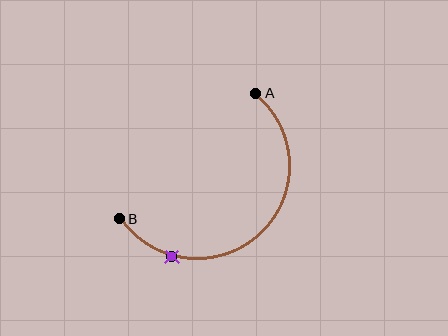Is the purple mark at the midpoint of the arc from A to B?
No. The purple mark lies on the arc but is closer to endpoint B. The arc midpoint would be at the point on the curve equidistant along the arc from both A and B.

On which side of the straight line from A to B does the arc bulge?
The arc bulges below and to the right of the straight line connecting A and B.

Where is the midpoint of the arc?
The arc midpoint is the point on the curve farthest from the straight line joining A and B. It sits below and to the right of that line.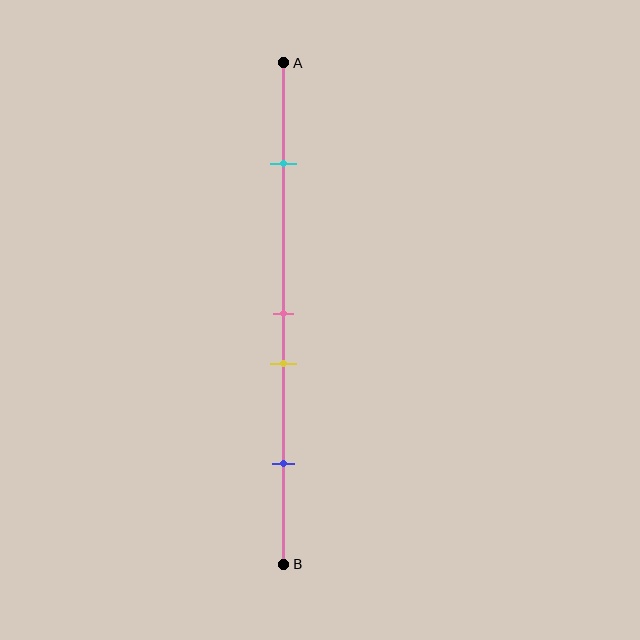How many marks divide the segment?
There are 4 marks dividing the segment.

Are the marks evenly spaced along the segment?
No, the marks are not evenly spaced.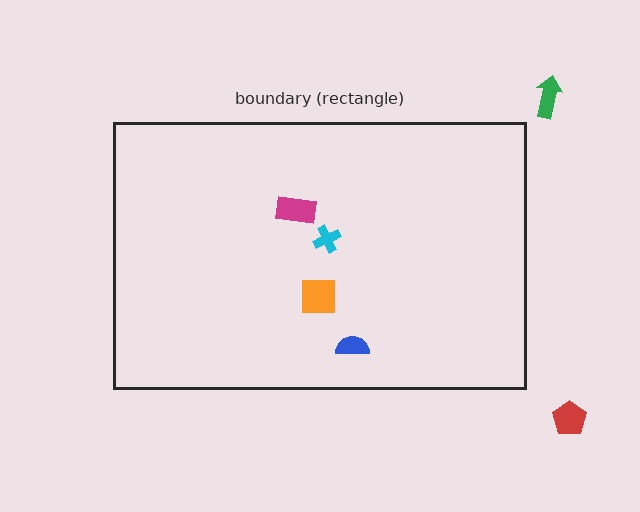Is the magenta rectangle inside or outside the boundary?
Inside.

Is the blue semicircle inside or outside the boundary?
Inside.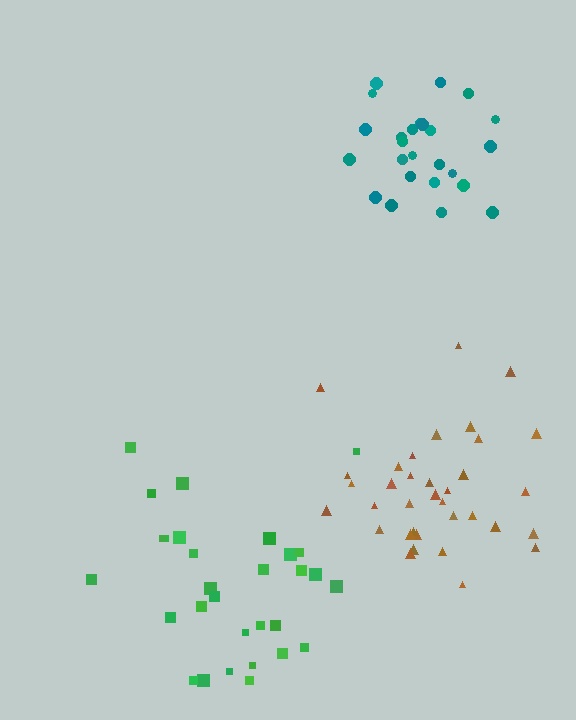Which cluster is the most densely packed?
Teal.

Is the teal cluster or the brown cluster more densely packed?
Teal.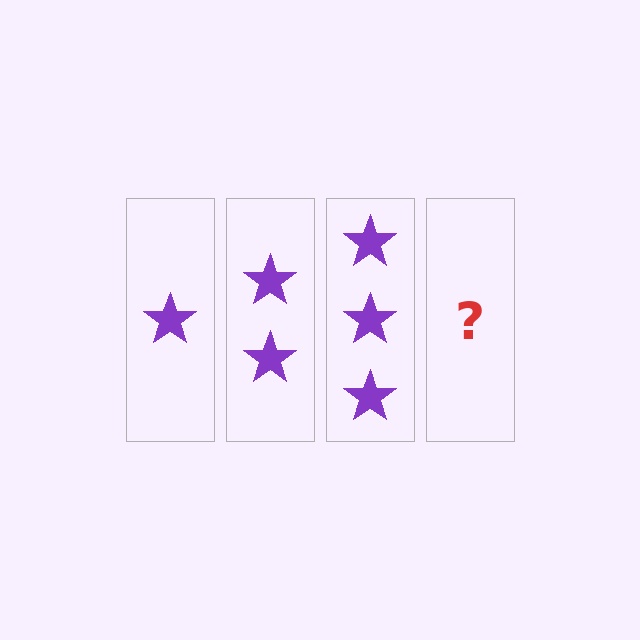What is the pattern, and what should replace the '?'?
The pattern is that each step adds one more star. The '?' should be 4 stars.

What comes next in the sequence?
The next element should be 4 stars.